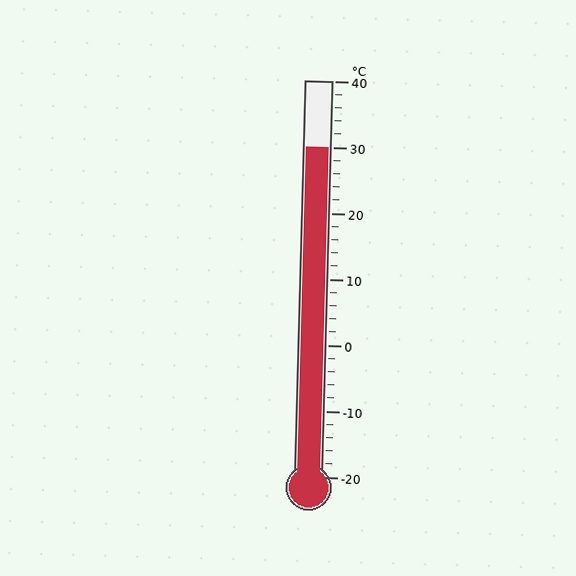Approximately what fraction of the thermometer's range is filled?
The thermometer is filled to approximately 85% of its range.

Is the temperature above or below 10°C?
The temperature is above 10°C.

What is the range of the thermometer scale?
The thermometer scale ranges from -20°C to 40°C.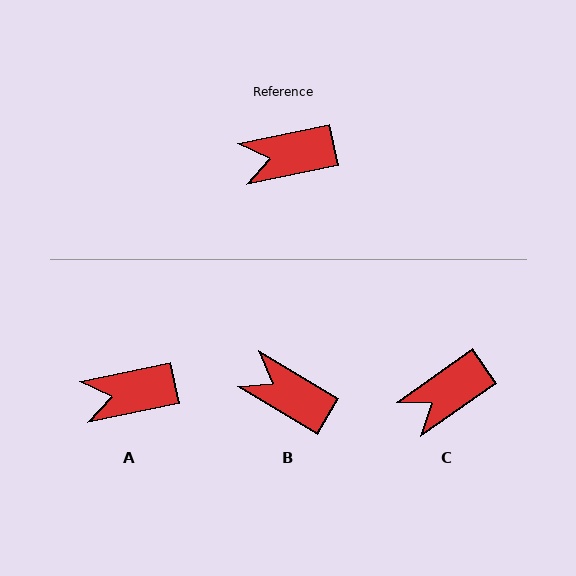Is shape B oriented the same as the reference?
No, it is off by about 43 degrees.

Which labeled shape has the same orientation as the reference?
A.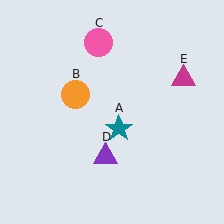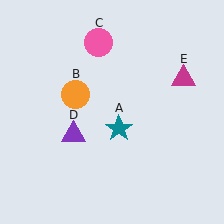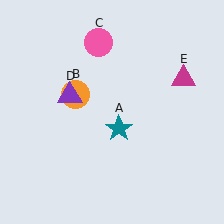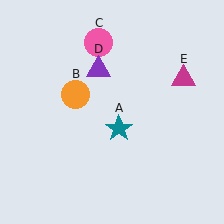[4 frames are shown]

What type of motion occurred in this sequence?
The purple triangle (object D) rotated clockwise around the center of the scene.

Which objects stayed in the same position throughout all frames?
Teal star (object A) and orange circle (object B) and pink circle (object C) and magenta triangle (object E) remained stationary.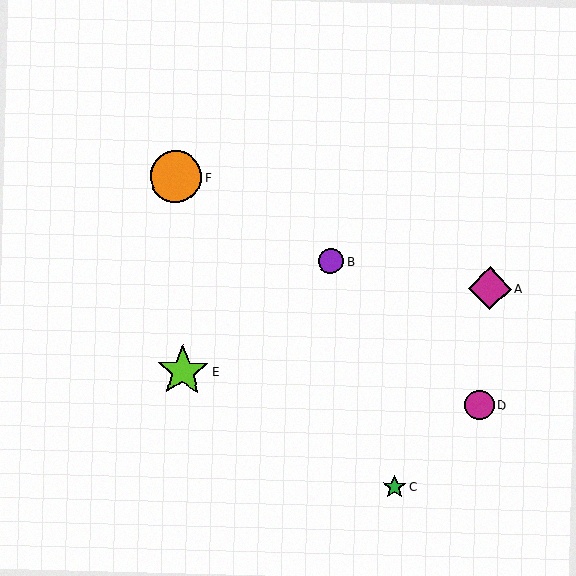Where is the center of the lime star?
The center of the lime star is at (183, 371).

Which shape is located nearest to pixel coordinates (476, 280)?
The magenta diamond (labeled A) at (490, 288) is nearest to that location.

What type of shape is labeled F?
Shape F is an orange circle.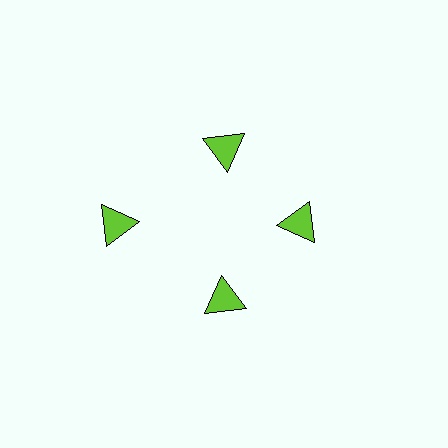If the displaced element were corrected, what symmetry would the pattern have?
It would have 4-fold rotational symmetry — the pattern would map onto itself every 90 degrees.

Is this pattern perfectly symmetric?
No. The 4 lime triangles are arranged in a ring, but one element near the 9 o'clock position is pushed outward from the center, breaking the 4-fold rotational symmetry.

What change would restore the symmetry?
The symmetry would be restored by moving it inward, back onto the ring so that all 4 triangles sit at equal angles and equal distance from the center.